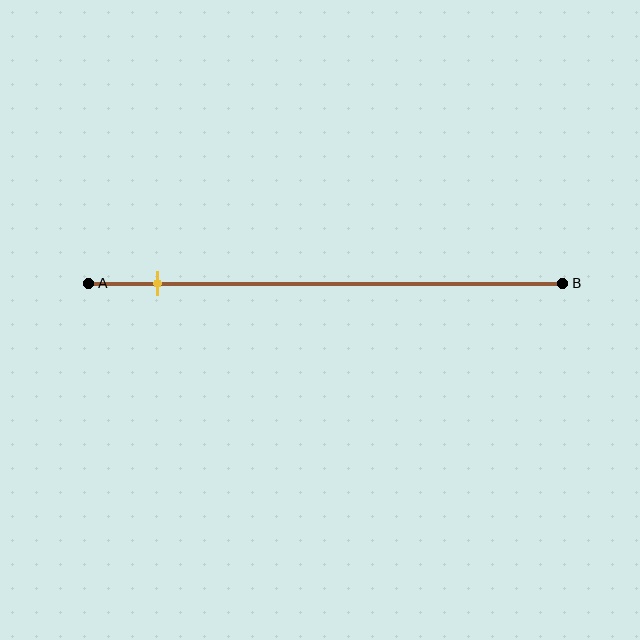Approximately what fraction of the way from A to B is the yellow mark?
The yellow mark is approximately 15% of the way from A to B.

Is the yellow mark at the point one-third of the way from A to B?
No, the mark is at about 15% from A, not at the 33% one-third point.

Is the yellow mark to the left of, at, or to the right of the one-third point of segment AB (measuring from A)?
The yellow mark is to the left of the one-third point of segment AB.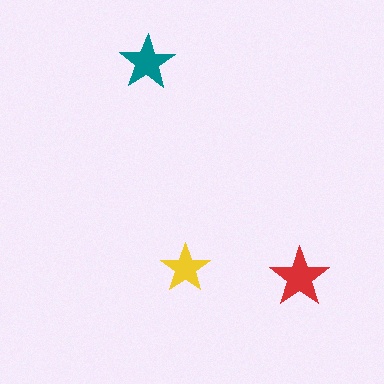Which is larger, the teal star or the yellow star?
The teal one.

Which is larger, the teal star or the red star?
The red one.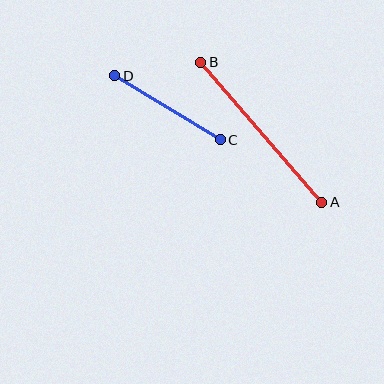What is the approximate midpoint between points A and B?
The midpoint is at approximately (261, 132) pixels.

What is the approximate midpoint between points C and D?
The midpoint is at approximately (167, 108) pixels.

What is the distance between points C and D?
The distance is approximately 123 pixels.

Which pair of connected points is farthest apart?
Points A and B are farthest apart.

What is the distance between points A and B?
The distance is approximately 185 pixels.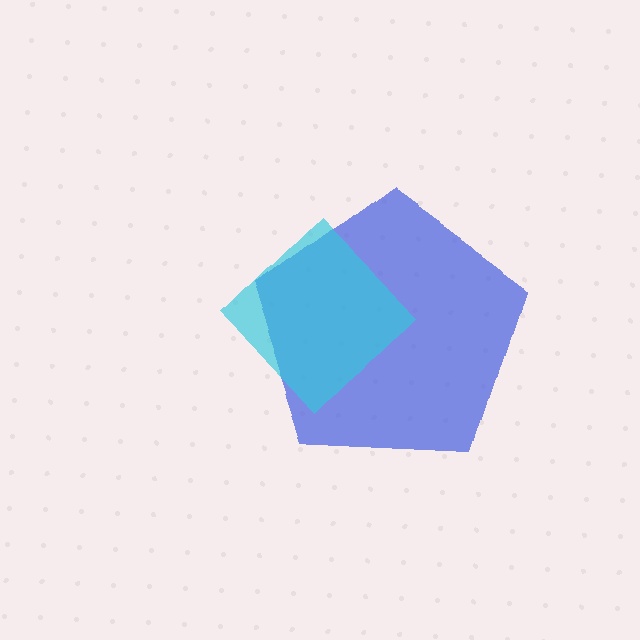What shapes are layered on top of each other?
The layered shapes are: a blue pentagon, a cyan diamond.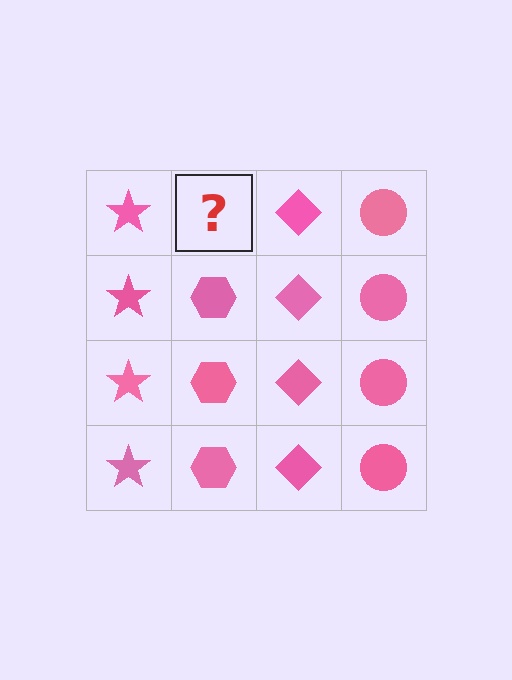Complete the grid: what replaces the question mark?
The question mark should be replaced with a pink hexagon.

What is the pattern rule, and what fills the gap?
The rule is that each column has a consistent shape. The gap should be filled with a pink hexagon.